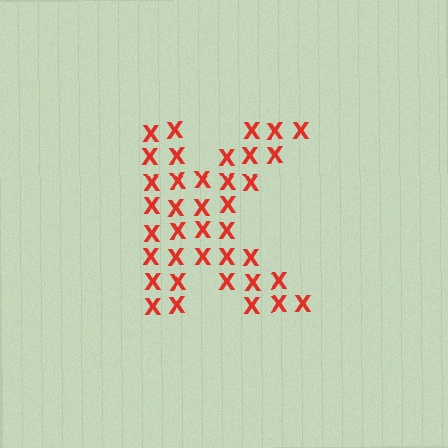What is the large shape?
The large shape is the letter K.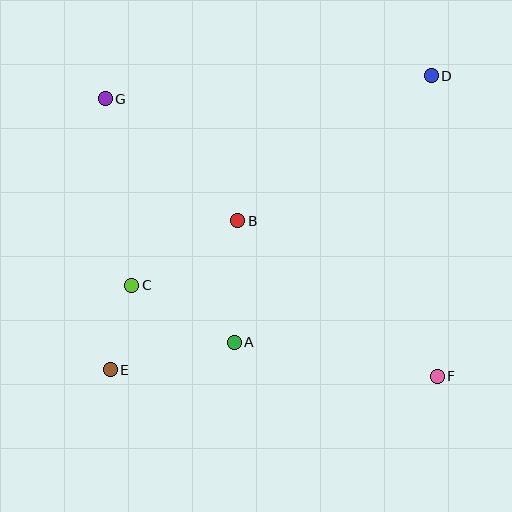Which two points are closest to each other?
Points C and E are closest to each other.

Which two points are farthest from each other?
Points D and E are farthest from each other.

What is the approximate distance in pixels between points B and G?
The distance between B and G is approximately 180 pixels.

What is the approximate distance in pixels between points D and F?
The distance between D and F is approximately 301 pixels.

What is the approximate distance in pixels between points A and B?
The distance between A and B is approximately 121 pixels.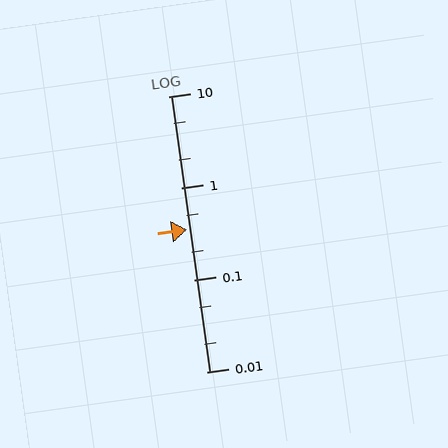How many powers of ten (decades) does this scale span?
The scale spans 3 decades, from 0.01 to 10.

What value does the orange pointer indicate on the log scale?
The pointer indicates approximately 0.35.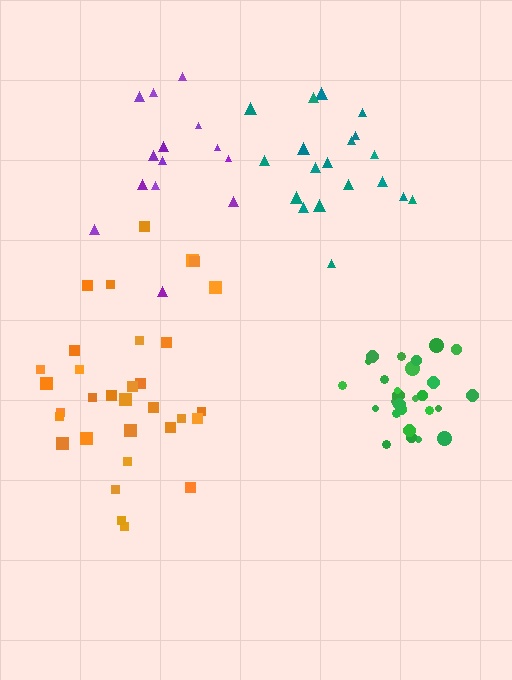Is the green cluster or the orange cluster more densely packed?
Green.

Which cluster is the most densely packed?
Green.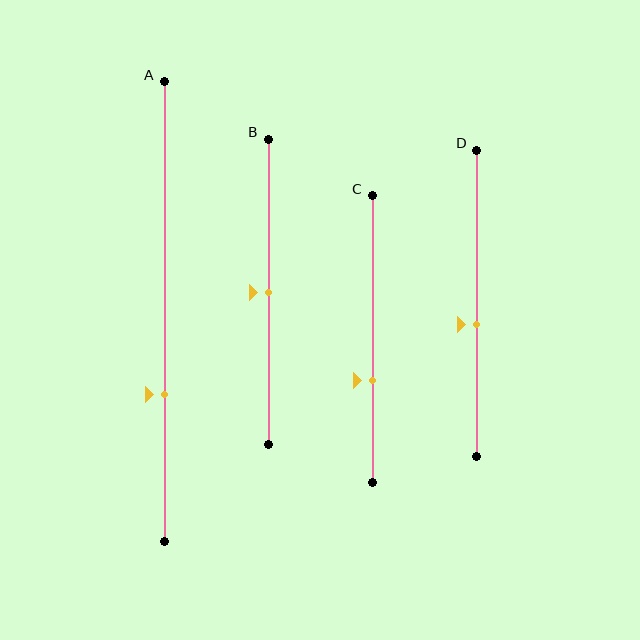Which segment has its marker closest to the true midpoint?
Segment B has its marker closest to the true midpoint.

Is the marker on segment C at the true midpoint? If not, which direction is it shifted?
No, the marker on segment C is shifted downward by about 15% of the segment length.